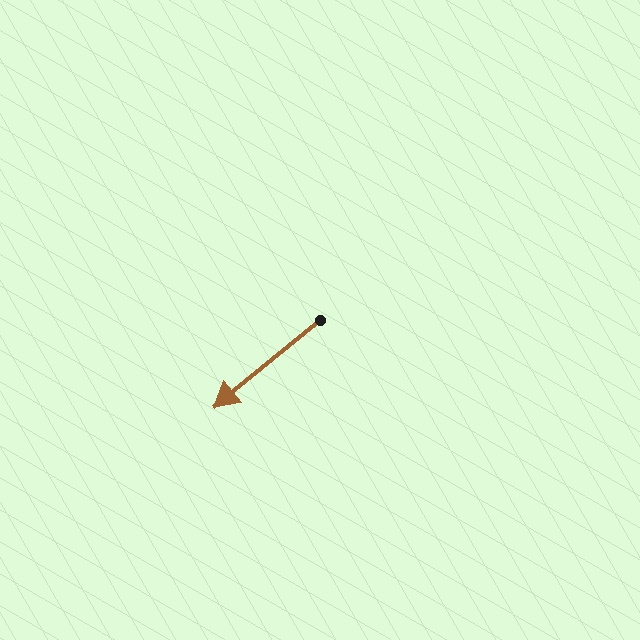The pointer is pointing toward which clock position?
Roughly 8 o'clock.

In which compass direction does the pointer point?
Southwest.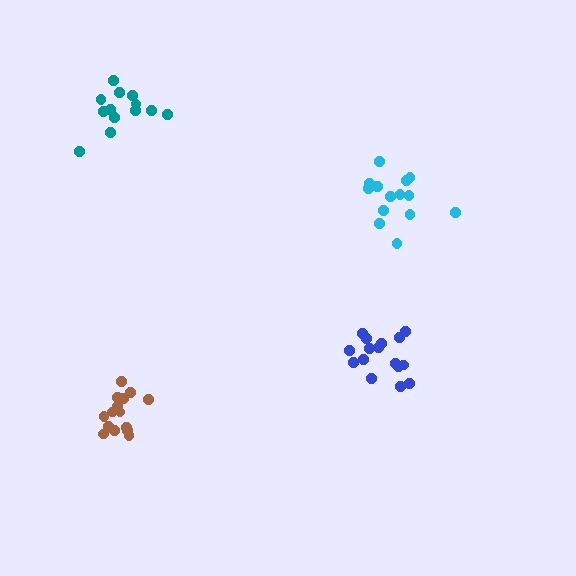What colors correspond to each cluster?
The clusters are colored: cyan, blue, teal, brown.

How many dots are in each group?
Group 1: 14 dots, Group 2: 16 dots, Group 3: 13 dots, Group 4: 15 dots (58 total).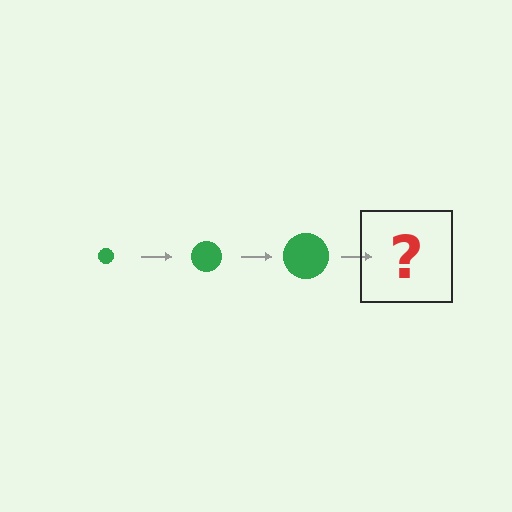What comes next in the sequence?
The next element should be a green circle, larger than the previous one.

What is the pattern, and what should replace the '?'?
The pattern is that the circle gets progressively larger each step. The '?' should be a green circle, larger than the previous one.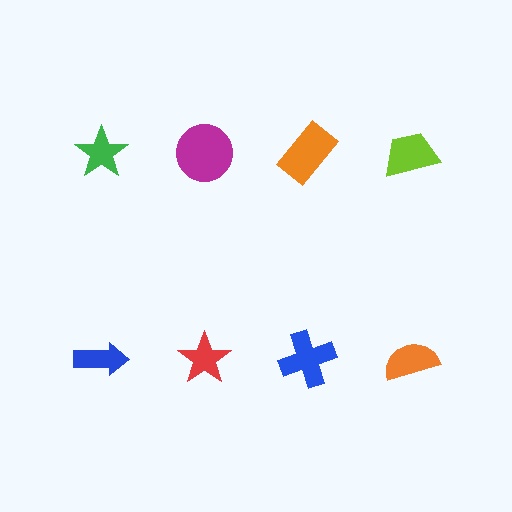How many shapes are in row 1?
4 shapes.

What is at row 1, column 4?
A lime trapezoid.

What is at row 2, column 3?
A blue cross.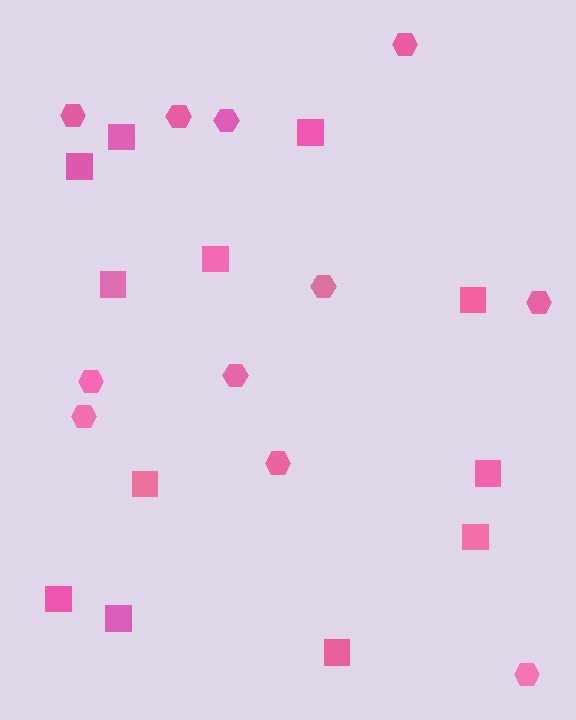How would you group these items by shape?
There are 2 groups: one group of squares (12) and one group of hexagons (11).